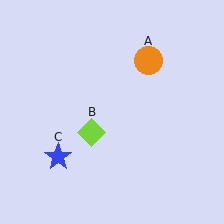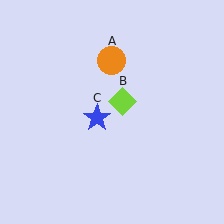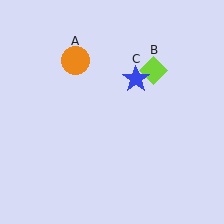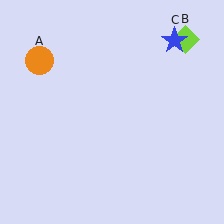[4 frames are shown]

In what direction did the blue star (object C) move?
The blue star (object C) moved up and to the right.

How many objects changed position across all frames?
3 objects changed position: orange circle (object A), lime diamond (object B), blue star (object C).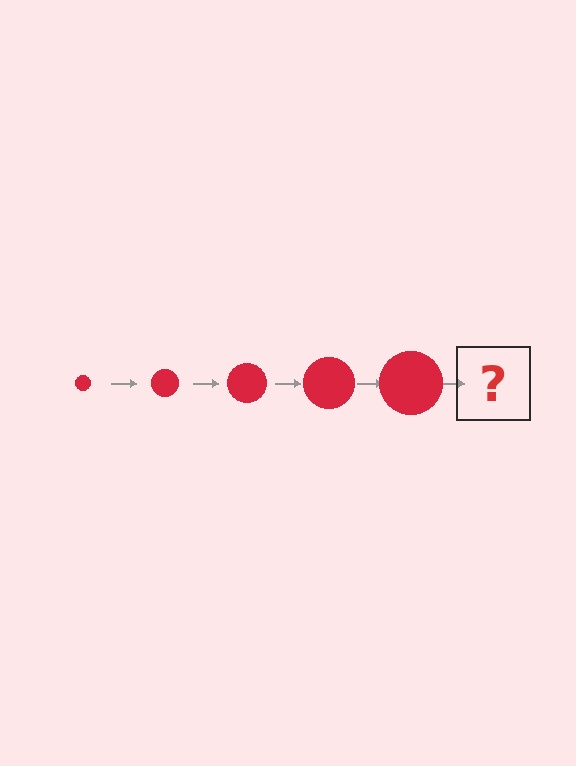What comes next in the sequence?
The next element should be a red circle, larger than the previous one.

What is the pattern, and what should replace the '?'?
The pattern is that the circle gets progressively larger each step. The '?' should be a red circle, larger than the previous one.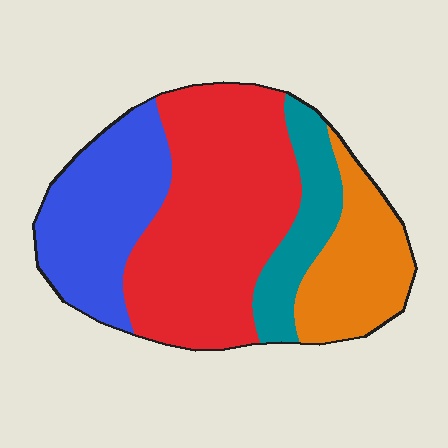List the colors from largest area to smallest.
From largest to smallest: red, blue, orange, teal.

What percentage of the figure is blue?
Blue takes up between a sixth and a third of the figure.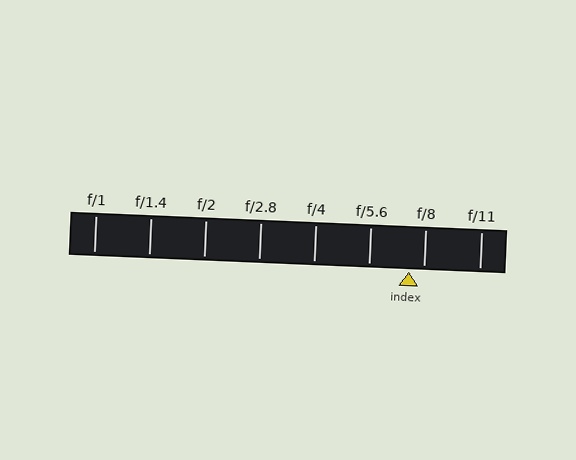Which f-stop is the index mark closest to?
The index mark is closest to f/8.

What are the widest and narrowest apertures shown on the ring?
The widest aperture shown is f/1 and the narrowest is f/11.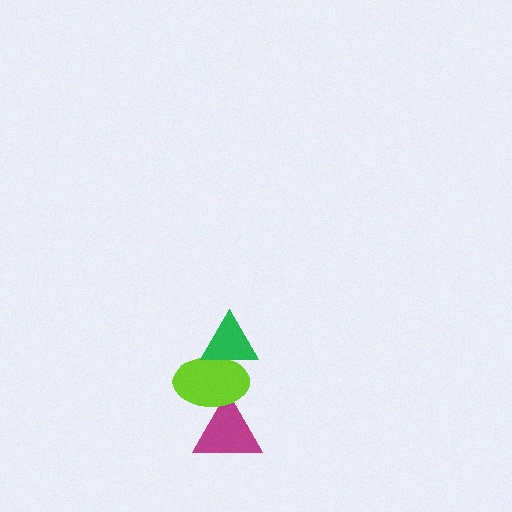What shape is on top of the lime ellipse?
The green triangle is on top of the lime ellipse.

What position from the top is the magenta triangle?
The magenta triangle is 3rd from the top.